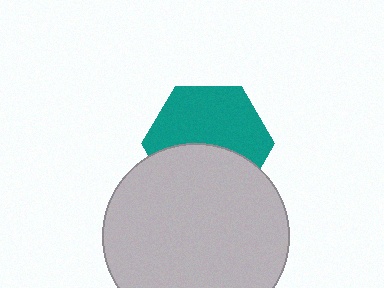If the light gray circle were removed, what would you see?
You would see the complete teal hexagon.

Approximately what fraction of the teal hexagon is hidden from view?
Roughly 42% of the teal hexagon is hidden behind the light gray circle.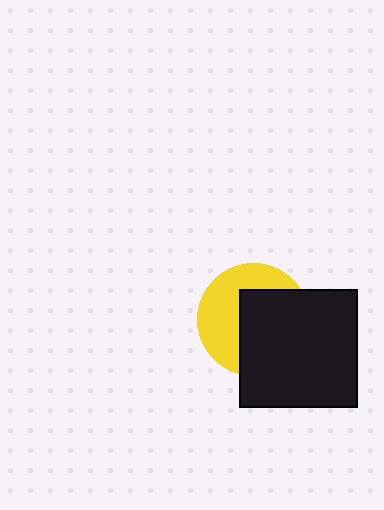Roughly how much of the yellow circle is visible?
About half of it is visible (roughly 47%).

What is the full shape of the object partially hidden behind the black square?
The partially hidden object is a yellow circle.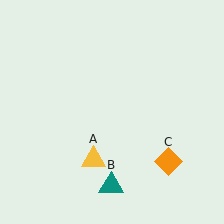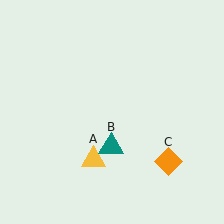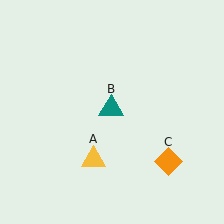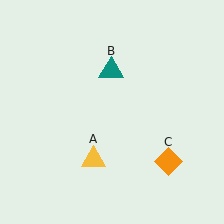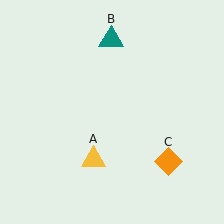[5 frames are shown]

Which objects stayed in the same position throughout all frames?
Yellow triangle (object A) and orange diamond (object C) remained stationary.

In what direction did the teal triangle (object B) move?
The teal triangle (object B) moved up.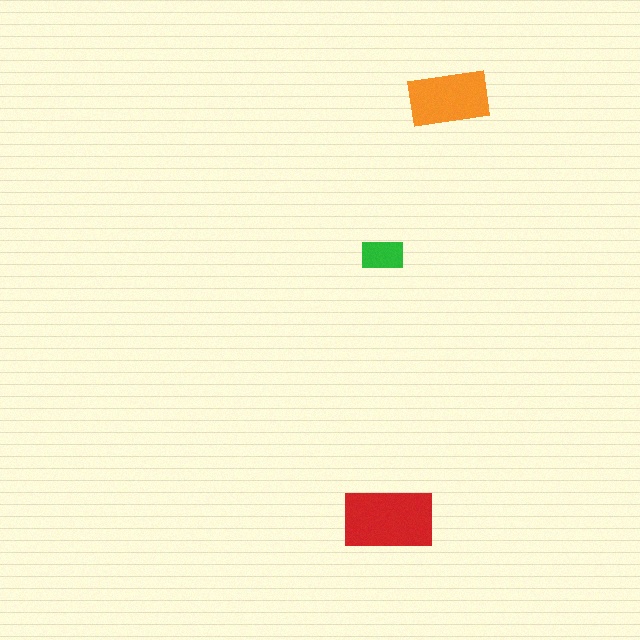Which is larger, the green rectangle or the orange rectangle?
The orange one.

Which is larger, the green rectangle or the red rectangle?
The red one.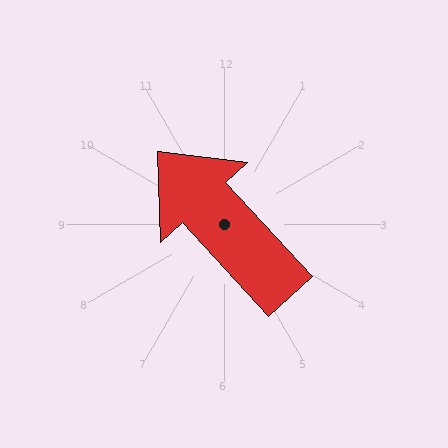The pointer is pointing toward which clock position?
Roughly 11 o'clock.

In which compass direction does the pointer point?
Northwest.